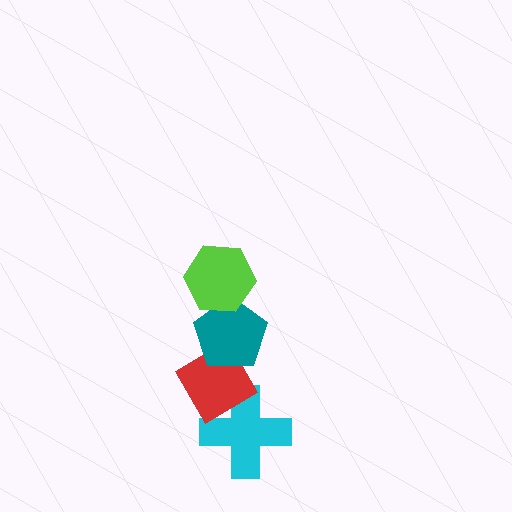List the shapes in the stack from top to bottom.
From top to bottom: the lime hexagon, the teal pentagon, the red diamond, the cyan cross.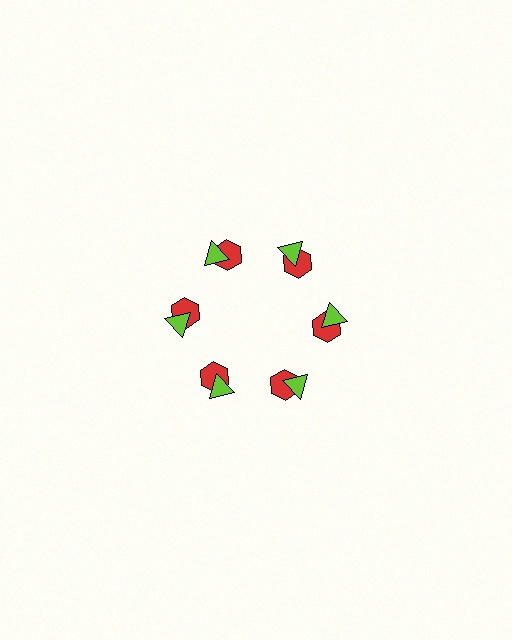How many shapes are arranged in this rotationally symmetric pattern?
There are 12 shapes, arranged in 6 groups of 2.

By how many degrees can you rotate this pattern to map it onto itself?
The pattern maps onto itself every 60 degrees of rotation.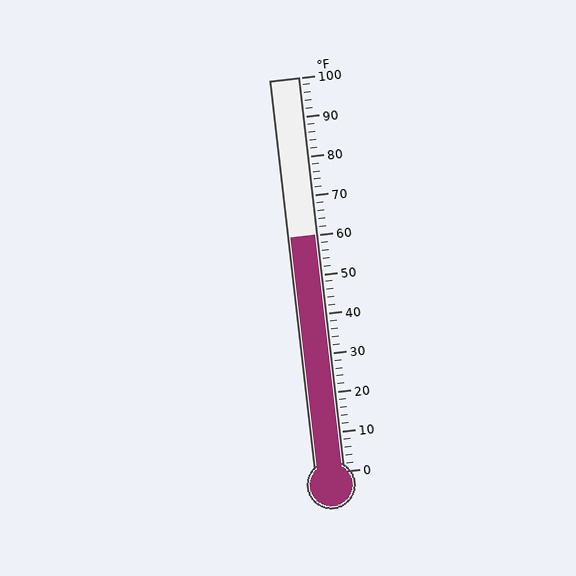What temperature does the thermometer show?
The thermometer shows approximately 60°F.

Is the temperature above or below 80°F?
The temperature is below 80°F.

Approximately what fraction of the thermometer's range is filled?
The thermometer is filled to approximately 60% of its range.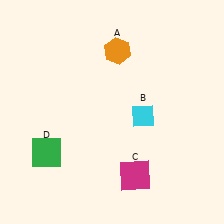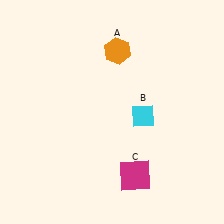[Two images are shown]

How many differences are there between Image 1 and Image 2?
There is 1 difference between the two images.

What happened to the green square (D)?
The green square (D) was removed in Image 2. It was in the bottom-left area of Image 1.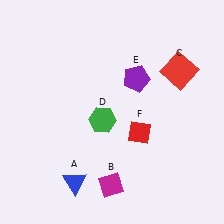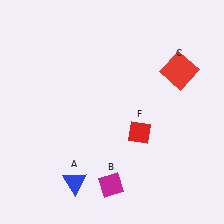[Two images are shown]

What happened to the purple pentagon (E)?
The purple pentagon (E) was removed in Image 2. It was in the top-right area of Image 1.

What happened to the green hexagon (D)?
The green hexagon (D) was removed in Image 2. It was in the bottom-left area of Image 1.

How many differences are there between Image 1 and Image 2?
There are 2 differences between the two images.